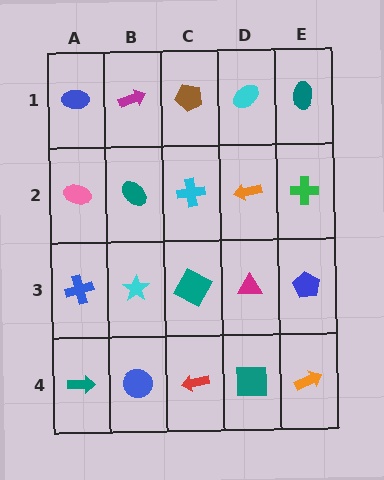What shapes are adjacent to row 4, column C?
A teal square (row 3, column C), a blue circle (row 4, column B), a teal square (row 4, column D).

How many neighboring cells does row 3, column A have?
3.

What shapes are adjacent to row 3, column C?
A cyan cross (row 2, column C), a red arrow (row 4, column C), a cyan star (row 3, column B), a magenta triangle (row 3, column D).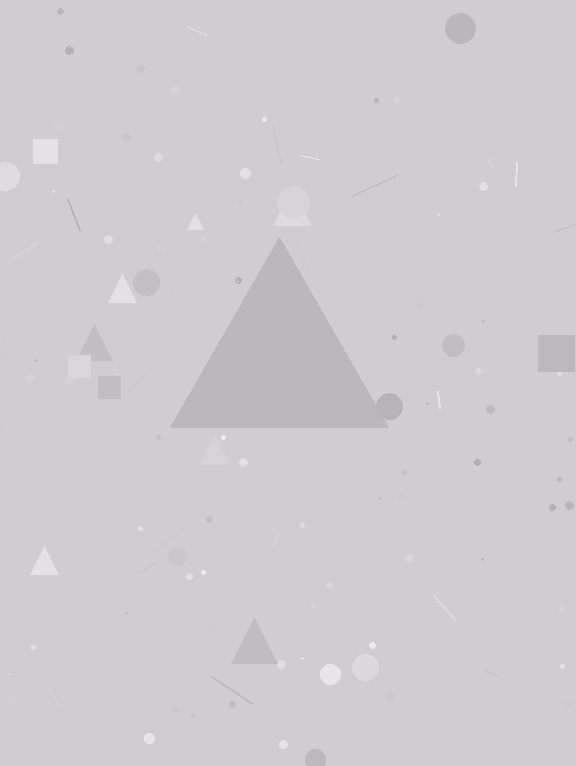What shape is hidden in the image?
A triangle is hidden in the image.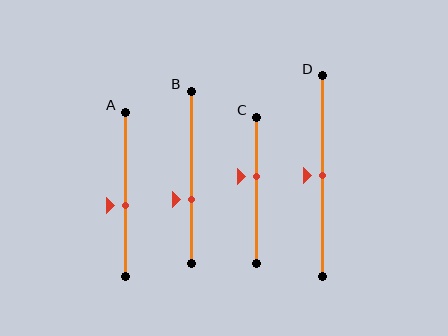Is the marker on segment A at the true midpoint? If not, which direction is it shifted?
No, the marker on segment A is shifted downward by about 7% of the segment length.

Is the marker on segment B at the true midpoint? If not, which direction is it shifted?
No, the marker on segment B is shifted downward by about 13% of the segment length.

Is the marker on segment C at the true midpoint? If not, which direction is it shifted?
No, the marker on segment C is shifted upward by about 10% of the segment length.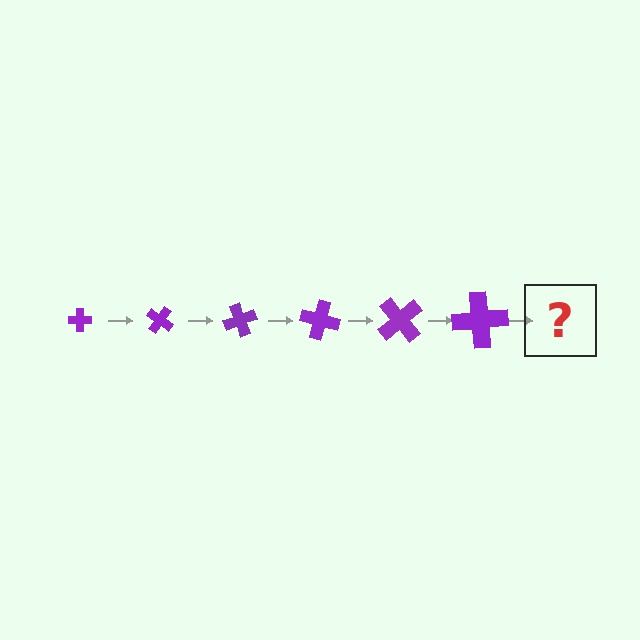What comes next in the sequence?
The next element should be a cross, larger than the previous one and rotated 210 degrees from the start.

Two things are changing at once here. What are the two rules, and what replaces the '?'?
The two rules are that the cross grows larger each step and it rotates 35 degrees each step. The '?' should be a cross, larger than the previous one and rotated 210 degrees from the start.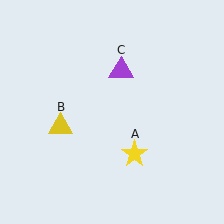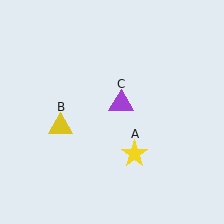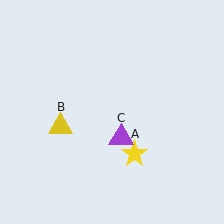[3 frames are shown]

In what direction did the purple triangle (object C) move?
The purple triangle (object C) moved down.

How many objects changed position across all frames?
1 object changed position: purple triangle (object C).